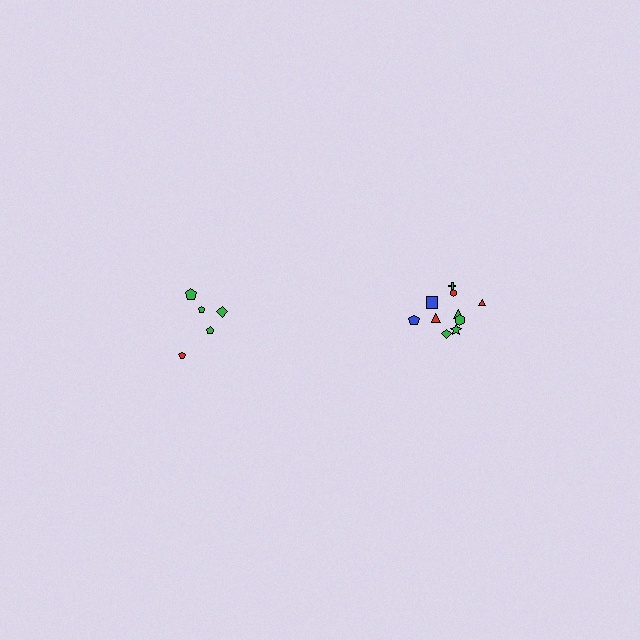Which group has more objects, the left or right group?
The right group.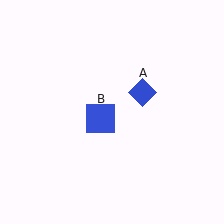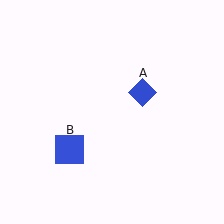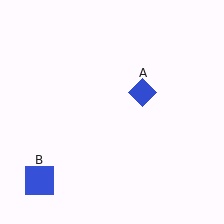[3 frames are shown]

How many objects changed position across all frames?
1 object changed position: blue square (object B).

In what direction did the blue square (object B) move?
The blue square (object B) moved down and to the left.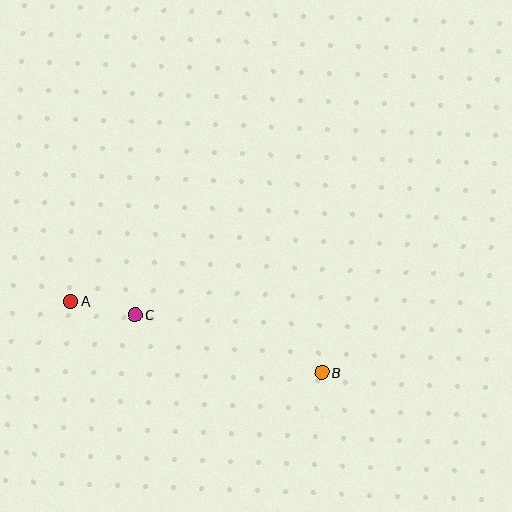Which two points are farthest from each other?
Points A and B are farthest from each other.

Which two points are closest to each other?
Points A and C are closest to each other.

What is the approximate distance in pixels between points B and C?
The distance between B and C is approximately 196 pixels.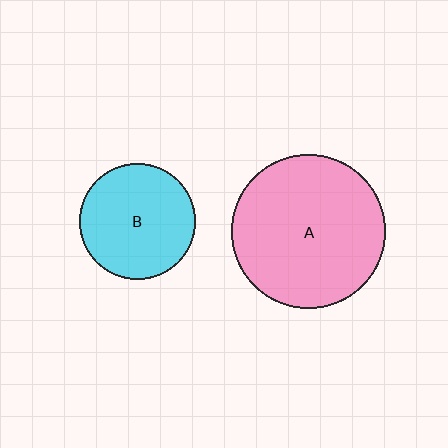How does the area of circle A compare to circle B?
Approximately 1.8 times.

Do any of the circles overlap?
No, none of the circles overlap.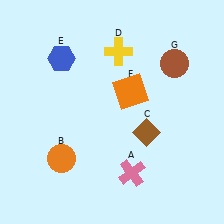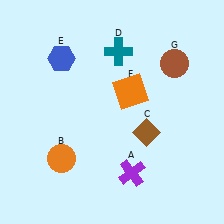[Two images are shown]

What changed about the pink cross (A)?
In Image 1, A is pink. In Image 2, it changed to purple.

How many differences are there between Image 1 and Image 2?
There are 2 differences between the two images.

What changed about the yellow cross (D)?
In Image 1, D is yellow. In Image 2, it changed to teal.